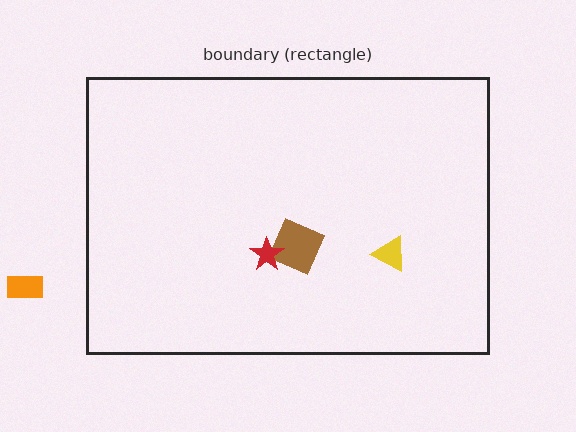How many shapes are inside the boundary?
3 inside, 1 outside.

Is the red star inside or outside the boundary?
Inside.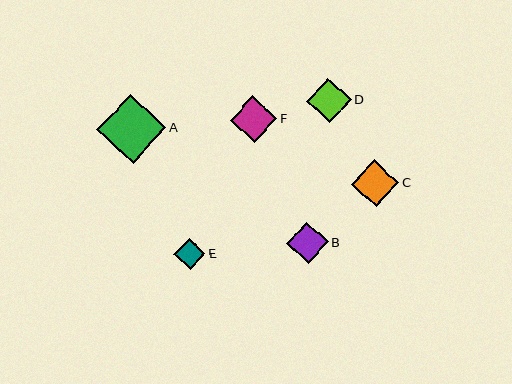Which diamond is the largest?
Diamond A is the largest with a size of approximately 69 pixels.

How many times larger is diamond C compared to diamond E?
Diamond C is approximately 1.5 times the size of diamond E.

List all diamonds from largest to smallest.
From largest to smallest: A, C, F, D, B, E.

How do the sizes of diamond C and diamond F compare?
Diamond C and diamond F are approximately the same size.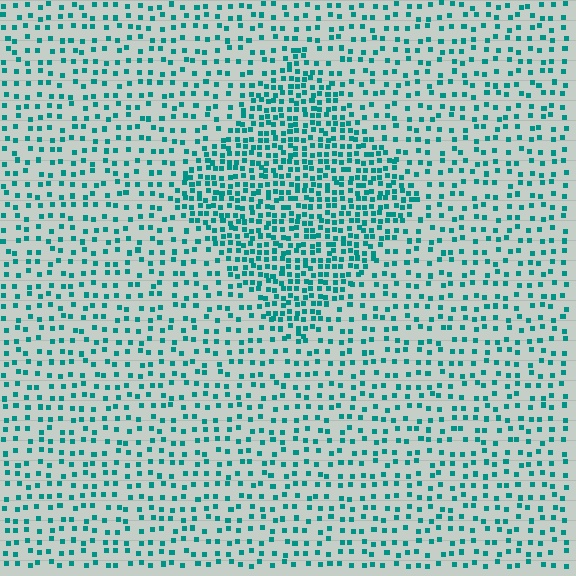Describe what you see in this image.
The image contains small teal elements arranged at two different densities. A diamond-shaped region is visible where the elements are more densely packed than the surrounding area.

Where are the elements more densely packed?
The elements are more densely packed inside the diamond boundary.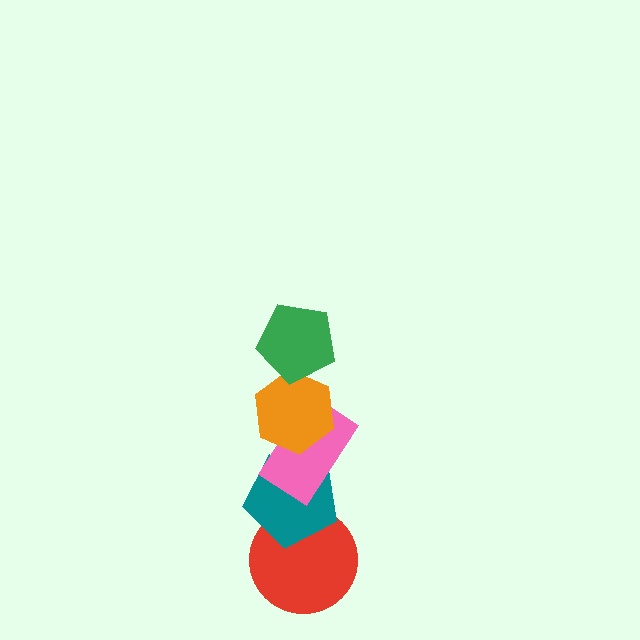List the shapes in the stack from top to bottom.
From top to bottom: the green pentagon, the orange hexagon, the pink rectangle, the teal pentagon, the red circle.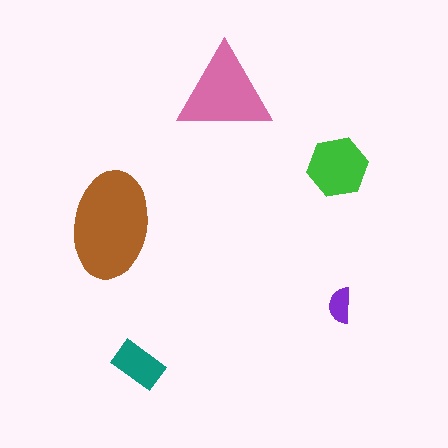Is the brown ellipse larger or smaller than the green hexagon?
Larger.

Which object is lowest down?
The teal rectangle is bottommost.